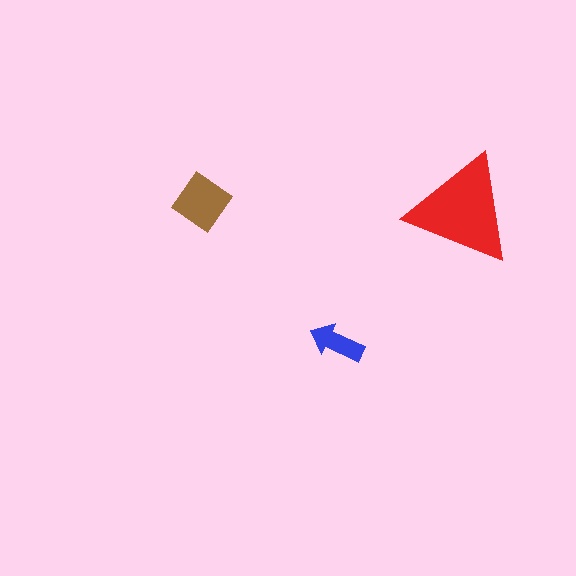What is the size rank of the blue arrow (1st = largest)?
3rd.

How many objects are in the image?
There are 3 objects in the image.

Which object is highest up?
The brown diamond is topmost.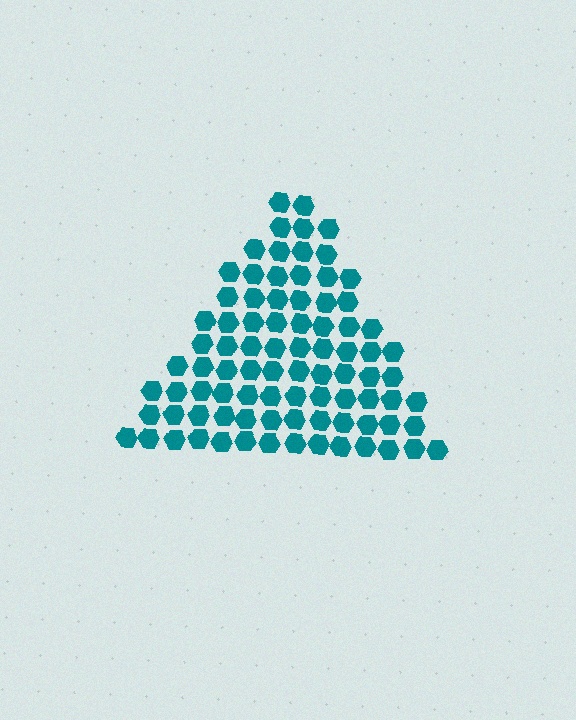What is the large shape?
The large shape is a triangle.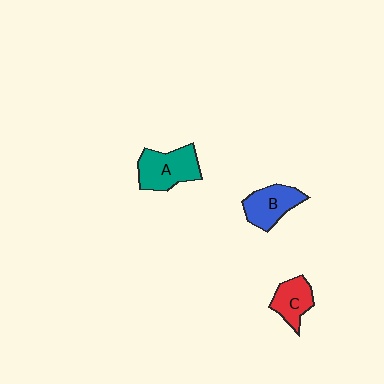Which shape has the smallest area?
Shape C (red).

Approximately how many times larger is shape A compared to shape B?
Approximately 1.2 times.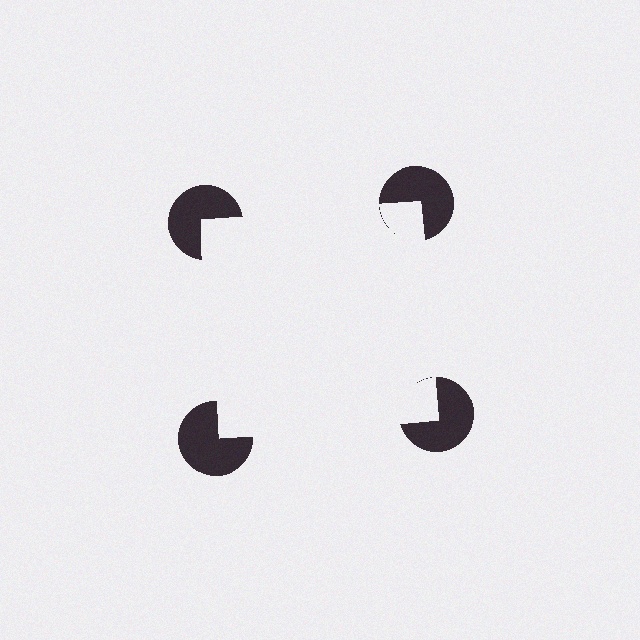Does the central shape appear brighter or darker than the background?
It typically appears slightly brighter than the background, even though no actual brightness change is drawn.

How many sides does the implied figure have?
4 sides.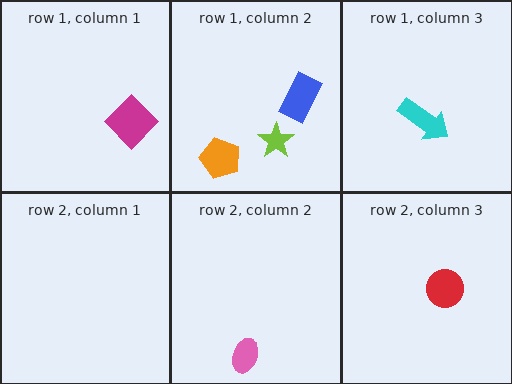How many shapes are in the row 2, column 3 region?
1.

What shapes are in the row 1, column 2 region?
The blue rectangle, the orange pentagon, the lime star.